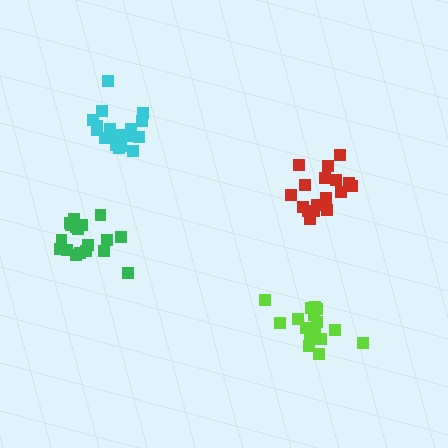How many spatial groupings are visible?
There are 4 spatial groupings.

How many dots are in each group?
Group 1: 19 dots, Group 2: 18 dots, Group 3: 16 dots, Group 4: 20 dots (73 total).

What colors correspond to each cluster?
The clusters are colored: green, red, lime, cyan.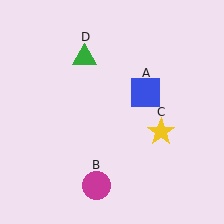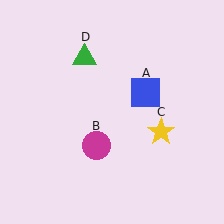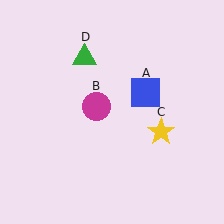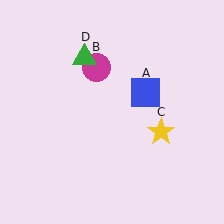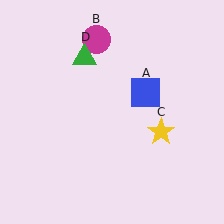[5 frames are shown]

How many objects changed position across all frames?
1 object changed position: magenta circle (object B).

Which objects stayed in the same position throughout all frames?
Blue square (object A) and yellow star (object C) and green triangle (object D) remained stationary.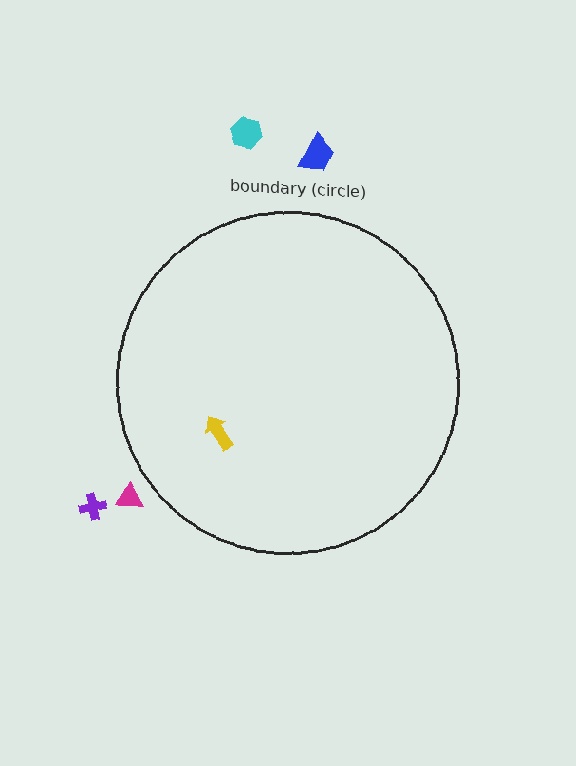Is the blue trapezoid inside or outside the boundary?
Outside.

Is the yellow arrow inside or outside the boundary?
Inside.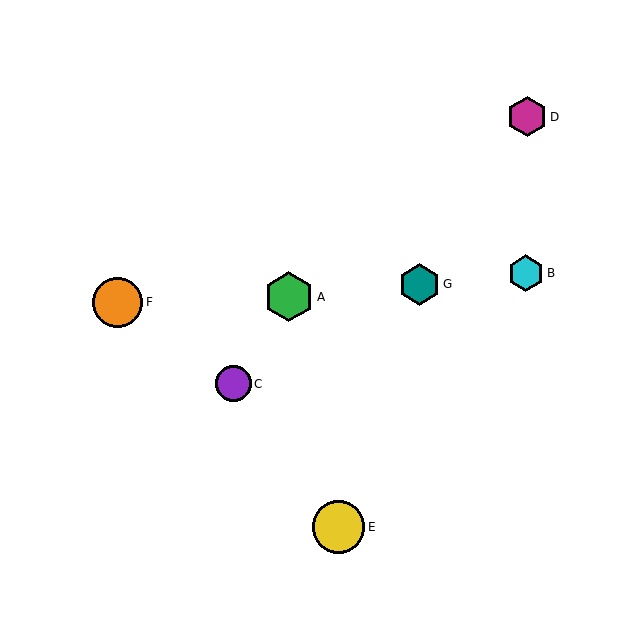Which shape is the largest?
The yellow circle (labeled E) is the largest.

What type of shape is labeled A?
Shape A is a green hexagon.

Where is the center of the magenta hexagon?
The center of the magenta hexagon is at (527, 117).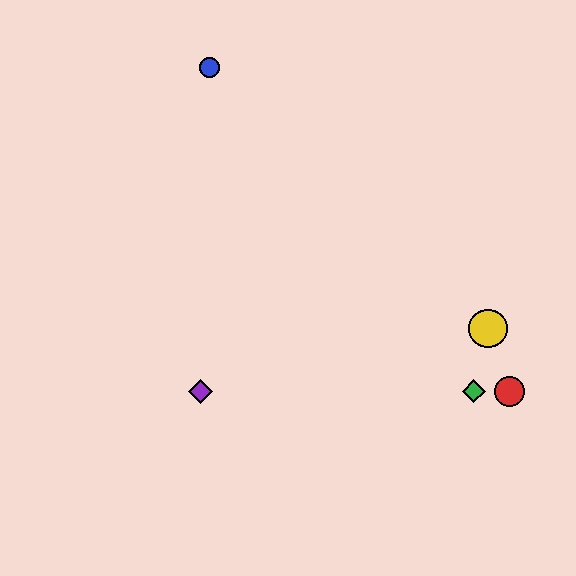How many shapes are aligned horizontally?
3 shapes (the red circle, the green diamond, the purple diamond) are aligned horizontally.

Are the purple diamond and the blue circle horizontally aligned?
No, the purple diamond is at y≈391 and the blue circle is at y≈67.